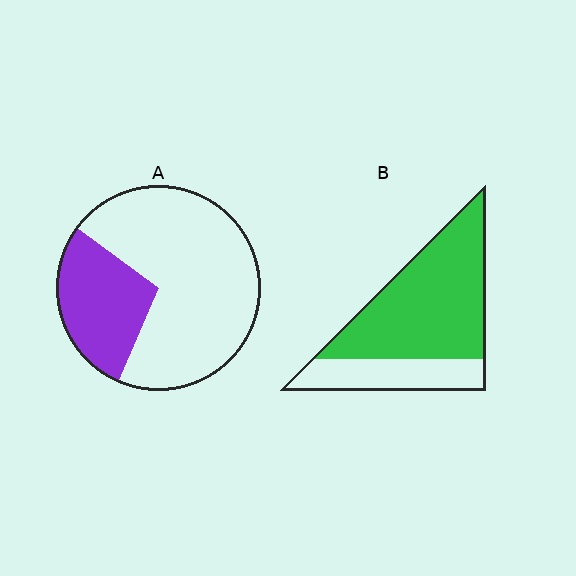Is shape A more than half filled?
No.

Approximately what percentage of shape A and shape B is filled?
A is approximately 30% and B is approximately 70%.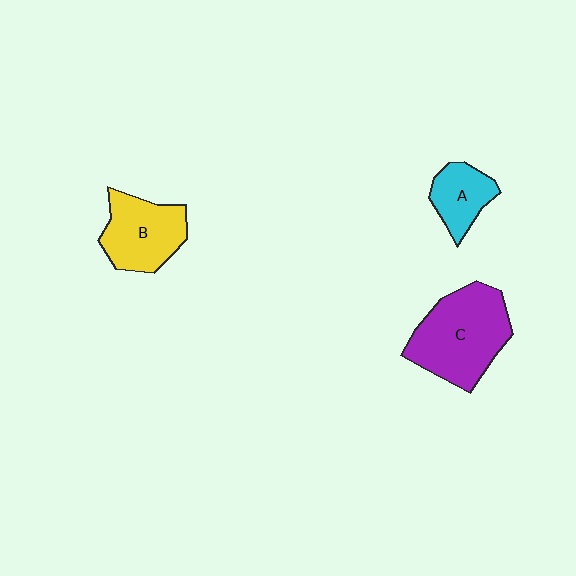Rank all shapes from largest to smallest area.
From largest to smallest: C (purple), B (yellow), A (cyan).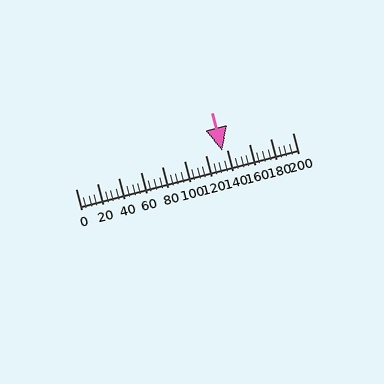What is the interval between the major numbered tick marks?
The major tick marks are spaced 20 units apart.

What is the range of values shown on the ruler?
The ruler shows values from 0 to 200.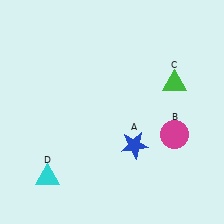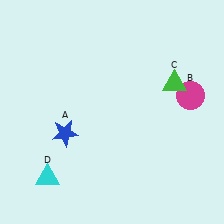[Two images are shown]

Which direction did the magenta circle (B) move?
The magenta circle (B) moved up.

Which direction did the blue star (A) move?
The blue star (A) moved left.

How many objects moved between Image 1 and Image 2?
2 objects moved between the two images.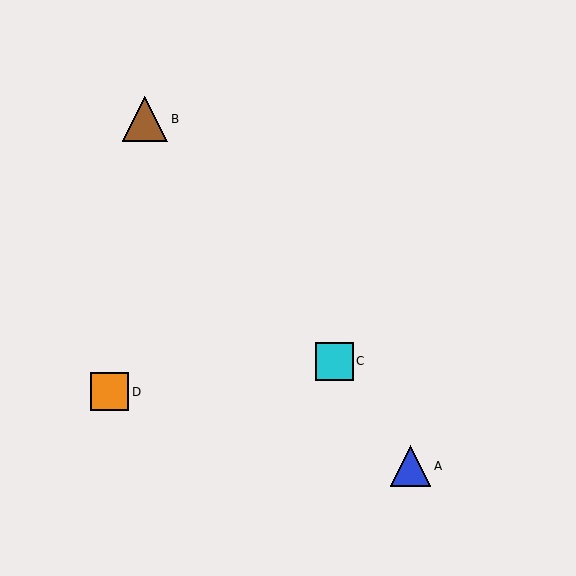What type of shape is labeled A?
Shape A is a blue triangle.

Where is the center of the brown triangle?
The center of the brown triangle is at (145, 119).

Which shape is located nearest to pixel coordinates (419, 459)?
The blue triangle (labeled A) at (411, 466) is nearest to that location.